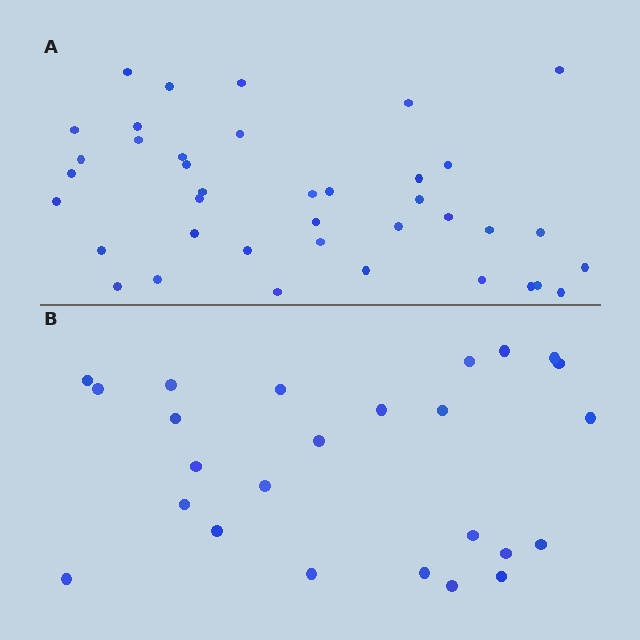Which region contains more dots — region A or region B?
Region A (the top region) has more dots.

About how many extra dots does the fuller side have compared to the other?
Region A has approximately 15 more dots than region B.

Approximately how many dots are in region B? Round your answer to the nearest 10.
About 20 dots. (The exact count is 25, which rounds to 20.)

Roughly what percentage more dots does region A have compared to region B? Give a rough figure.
About 55% more.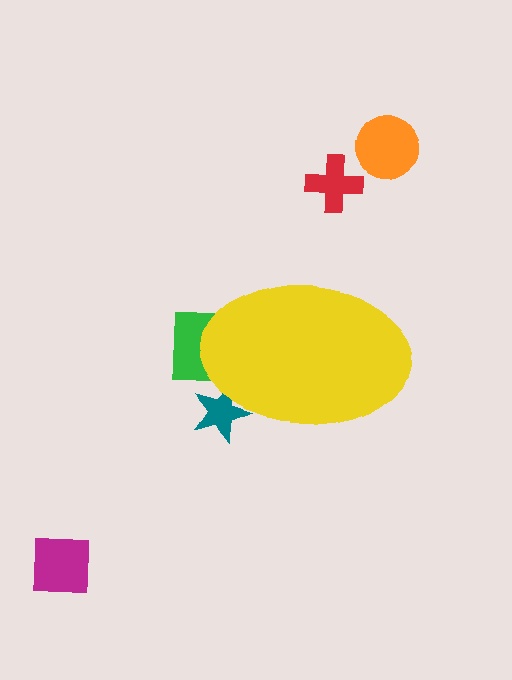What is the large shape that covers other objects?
A yellow ellipse.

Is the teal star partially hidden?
Yes, the teal star is partially hidden behind the yellow ellipse.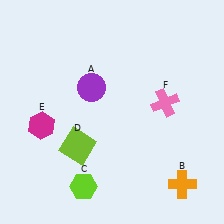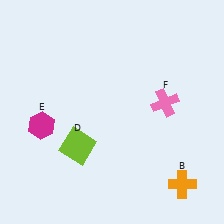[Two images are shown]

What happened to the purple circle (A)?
The purple circle (A) was removed in Image 2. It was in the top-left area of Image 1.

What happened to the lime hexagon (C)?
The lime hexagon (C) was removed in Image 2. It was in the bottom-left area of Image 1.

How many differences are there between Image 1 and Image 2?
There are 2 differences between the two images.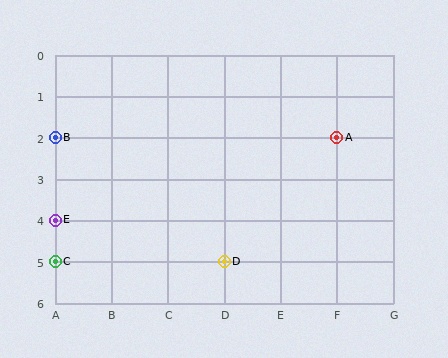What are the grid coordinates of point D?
Point D is at grid coordinates (D, 5).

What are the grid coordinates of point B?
Point B is at grid coordinates (A, 2).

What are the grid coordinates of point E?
Point E is at grid coordinates (A, 4).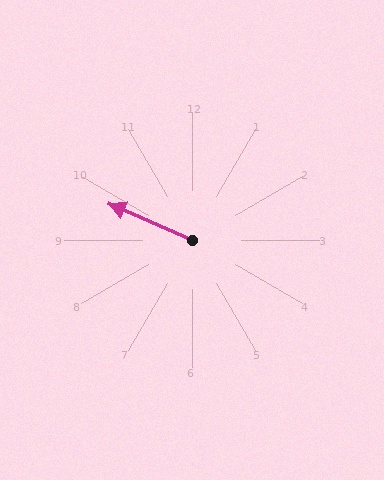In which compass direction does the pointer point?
Northwest.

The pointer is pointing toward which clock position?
Roughly 10 o'clock.